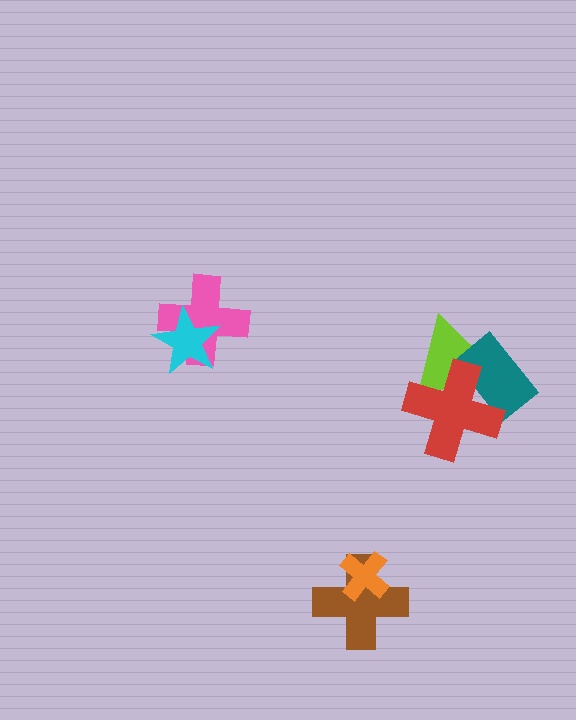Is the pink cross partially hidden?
Yes, it is partially covered by another shape.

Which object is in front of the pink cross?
The cyan star is in front of the pink cross.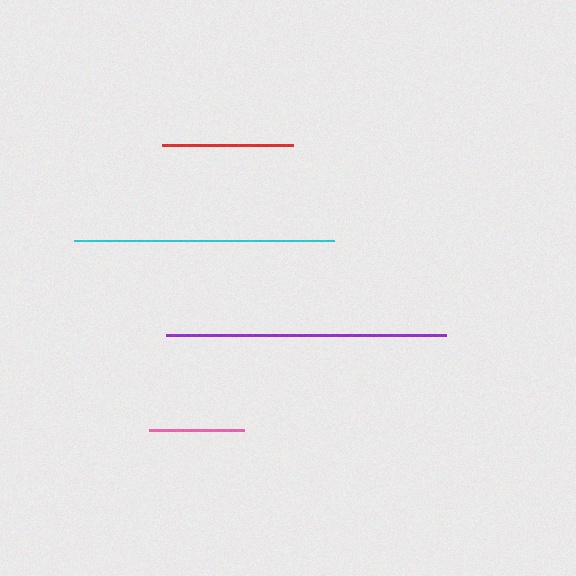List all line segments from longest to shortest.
From longest to shortest: purple, cyan, red, pink.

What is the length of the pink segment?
The pink segment is approximately 96 pixels long.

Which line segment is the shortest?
The pink line is the shortest at approximately 96 pixels.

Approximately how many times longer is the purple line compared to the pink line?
The purple line is approximately 2.9 times the length of the pink line.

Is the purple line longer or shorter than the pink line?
The purple line is longer than the pink line.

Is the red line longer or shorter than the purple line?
The purple line is longer than the red line.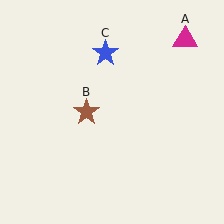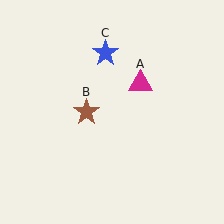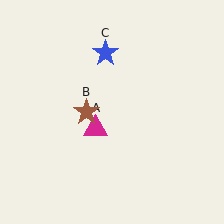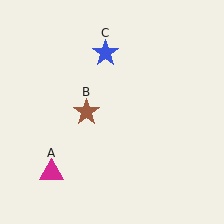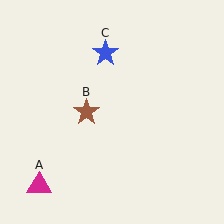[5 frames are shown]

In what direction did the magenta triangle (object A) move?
The magenta triangle (object A) moved down and to the left.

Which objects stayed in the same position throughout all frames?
Brown star (object B) and blue star (object C) remained stationary.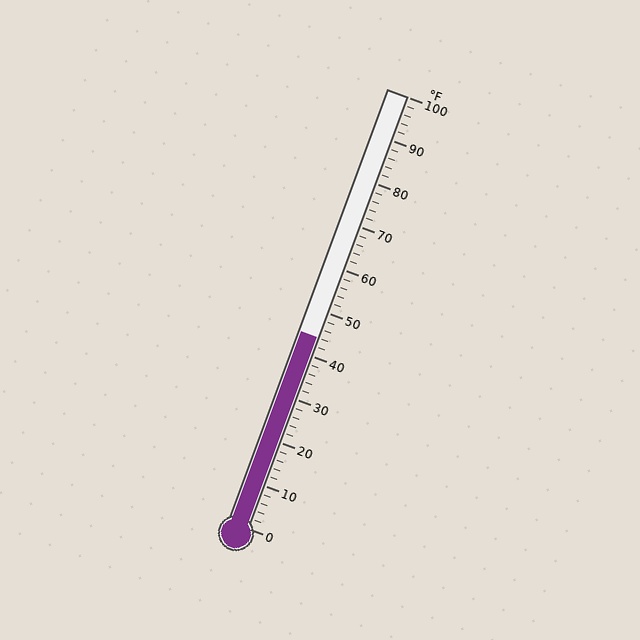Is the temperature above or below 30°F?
The temperature is above 30°F.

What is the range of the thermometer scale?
The thermometer scale ranges from 0°F to 100°F.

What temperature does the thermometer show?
The thermometer shows approximately 44°F.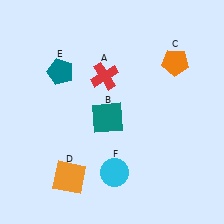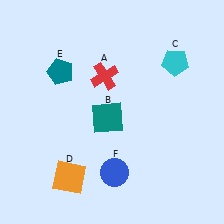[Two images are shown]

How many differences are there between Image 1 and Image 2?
There are 2 differences between the two images.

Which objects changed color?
C changed from orange to cyan. F changed from cyan to blue.